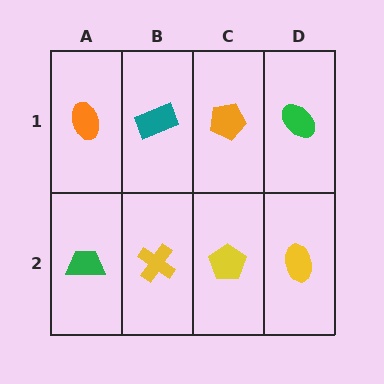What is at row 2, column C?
A yellow pentagon.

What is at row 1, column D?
A green ellipse.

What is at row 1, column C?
An orange pentagon.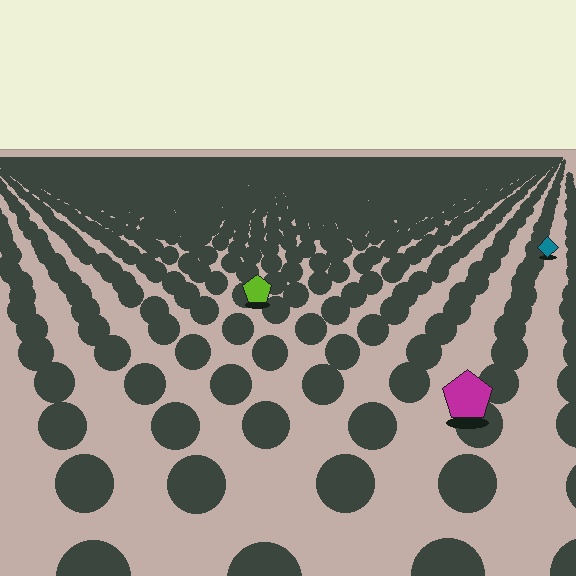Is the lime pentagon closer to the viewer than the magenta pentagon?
No. The magenta pentagon is closer — you can tell from the texture gradient: the ground texture is coarser near it.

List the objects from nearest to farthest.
From nearest to farthest: the magenta pentagon, the lime pentagon, the teal diamond.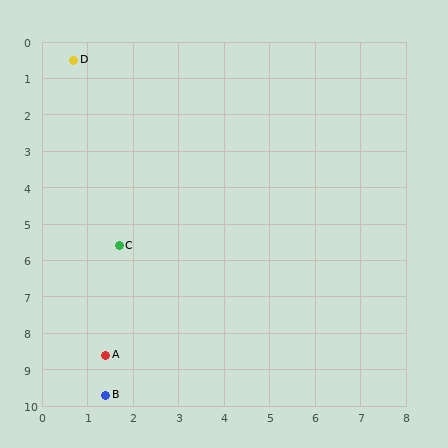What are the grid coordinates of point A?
Point A is at approximately (1.4, 8.6).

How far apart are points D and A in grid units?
Points D and A are about 8.1 grid units apart.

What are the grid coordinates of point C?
Point C is at approximately (1.7, 5.6).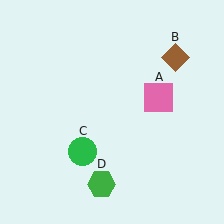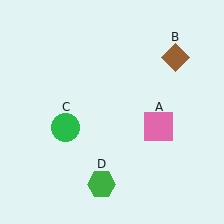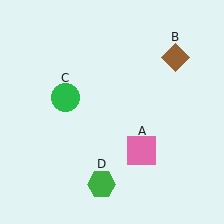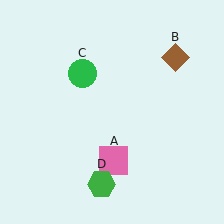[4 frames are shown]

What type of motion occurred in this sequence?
The pink square (object A), green circle (object C) rotated clockwise around the center of the scene.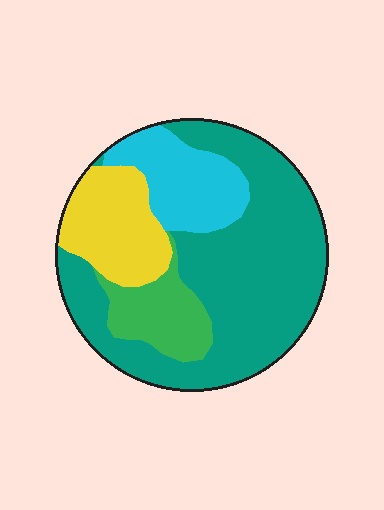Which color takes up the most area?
Teal, at roughly 55%.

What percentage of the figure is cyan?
Cyan covers 16% of the figure.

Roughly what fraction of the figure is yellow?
Yellow covers 17% of the figure.